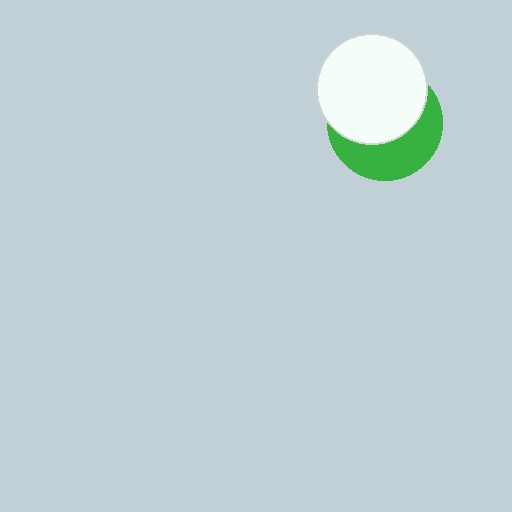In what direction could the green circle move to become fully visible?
The green circle could move down. That would shift it out from behind the white circle entirely.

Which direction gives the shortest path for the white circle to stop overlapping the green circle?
Moving up gives the shortest separation.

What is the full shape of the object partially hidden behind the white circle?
The partially hidden object is a green circle.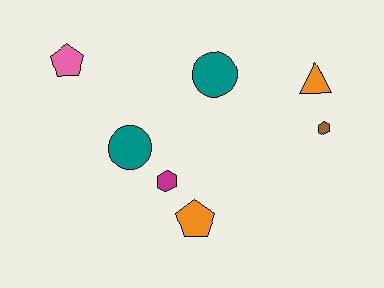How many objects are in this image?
There are 7 objects.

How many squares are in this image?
There are no squares.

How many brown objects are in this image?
There is 1 brown object.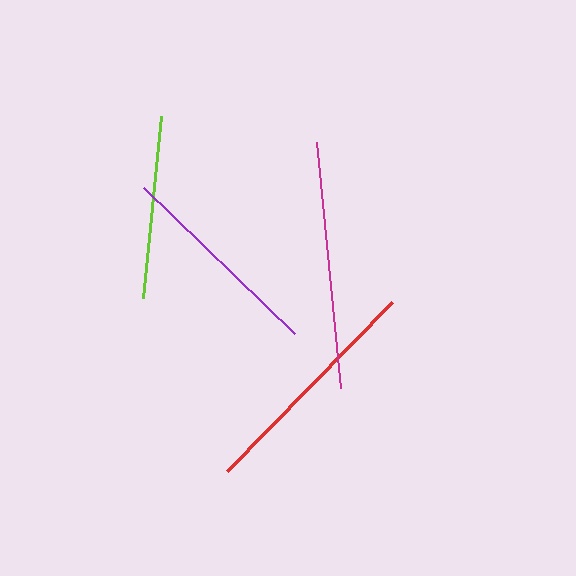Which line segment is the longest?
The magenta line is the longest at approximately 248 pixels.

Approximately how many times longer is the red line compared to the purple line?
The red line is approximately 1.1 times the length of the purple line.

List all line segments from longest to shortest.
From longest to shortest: magenta, red, purple, lime.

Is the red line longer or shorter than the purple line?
The red line is longer than the purple line.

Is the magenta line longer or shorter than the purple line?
The magenta line is longer than the purple line.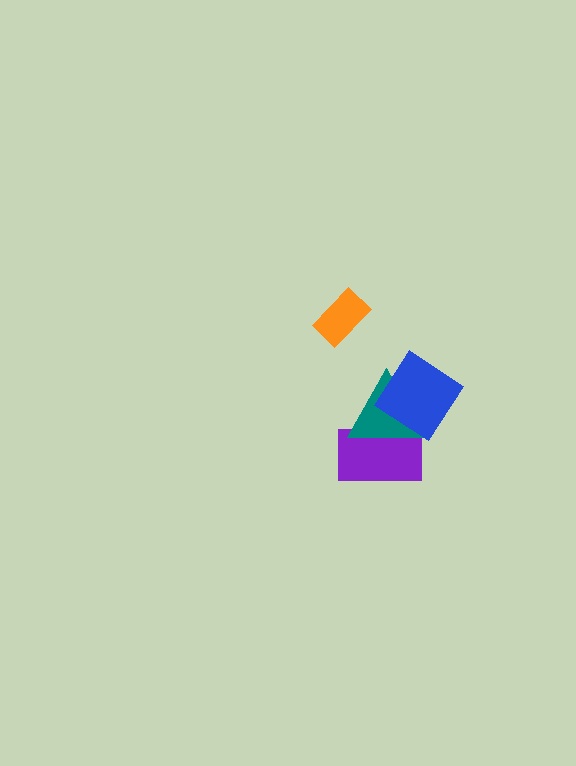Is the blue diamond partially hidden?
No, no other shape covers it.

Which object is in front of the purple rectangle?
The teal triangle is in front of the purple rectangle.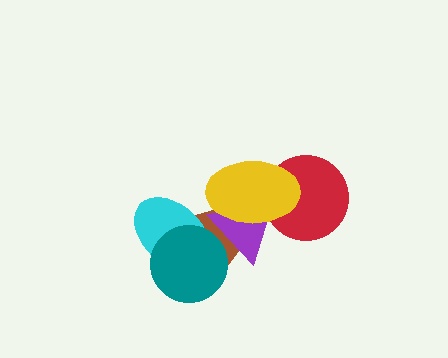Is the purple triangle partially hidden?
Yes, it is partially covered by another shape.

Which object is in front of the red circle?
The yellow ellipse is in front of the red circle.